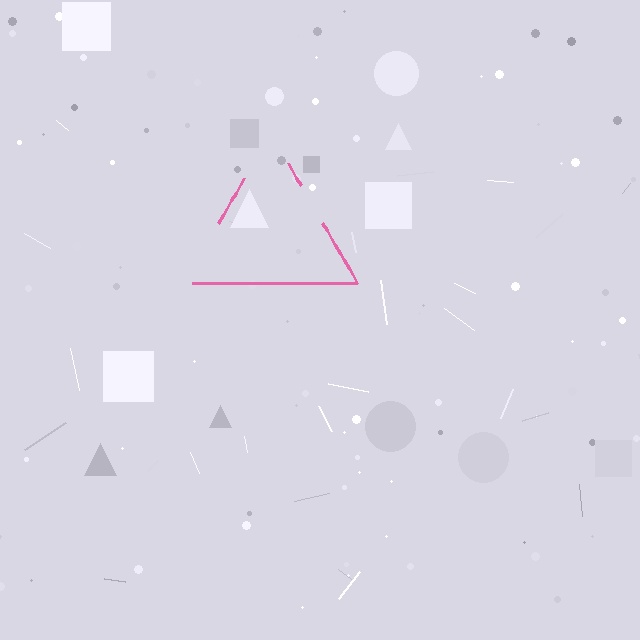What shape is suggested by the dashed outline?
The dashed outline suggests a triangle.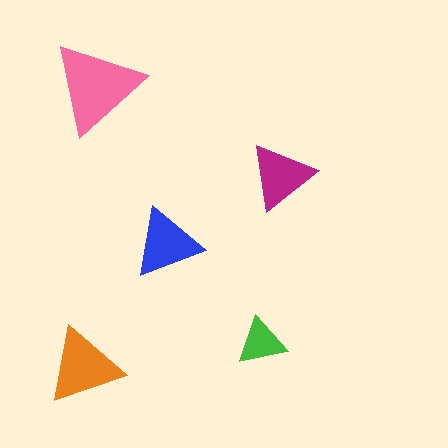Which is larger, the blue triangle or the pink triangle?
The pink one.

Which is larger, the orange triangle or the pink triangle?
The pink one.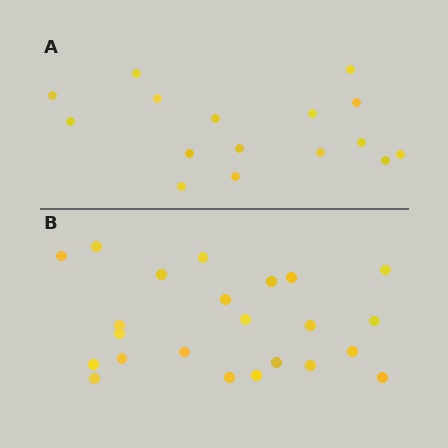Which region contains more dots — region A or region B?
Region B (the bottom region) has more dots.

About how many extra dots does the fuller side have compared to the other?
Region B has roughly 8 or so more dots than region A.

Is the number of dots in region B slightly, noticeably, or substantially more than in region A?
Region B has noticeably more, but not dramatically so. The ratio is roughly 1.4 to 1.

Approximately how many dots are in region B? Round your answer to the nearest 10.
About 20 dots. (The exact count is 23, which rounds to 20.)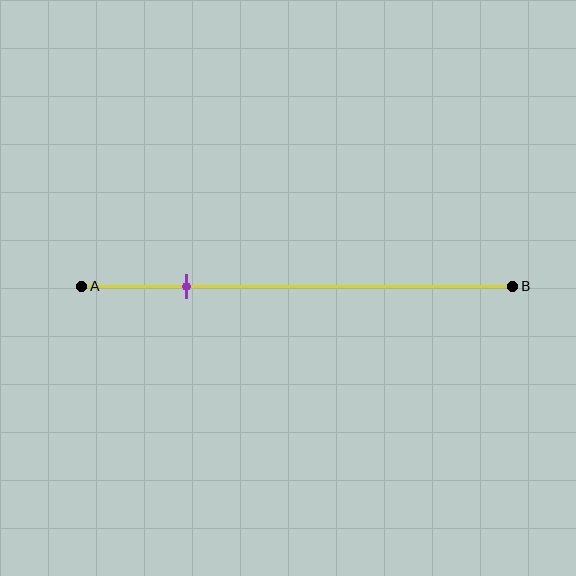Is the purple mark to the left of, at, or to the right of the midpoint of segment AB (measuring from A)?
The purple mark is to the left of the midpoint of segment AB.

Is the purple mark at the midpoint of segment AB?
No, the mark is at about 25% from A, not at the 50% midpoint.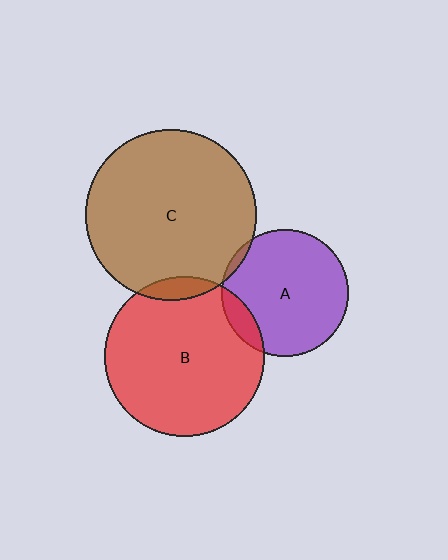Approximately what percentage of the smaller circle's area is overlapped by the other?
Approximately 5%.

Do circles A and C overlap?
Yes.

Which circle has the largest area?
Circle C (brown).